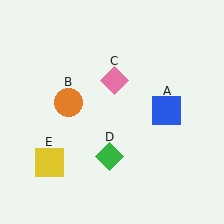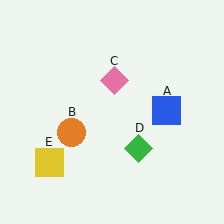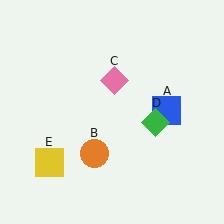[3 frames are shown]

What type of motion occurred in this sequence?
The orange circle (object B), green diamond (object D) rotated counterclockwise around the center of the scene.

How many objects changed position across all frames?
2 objects changed position: orange circle (object B), green diamond (object D).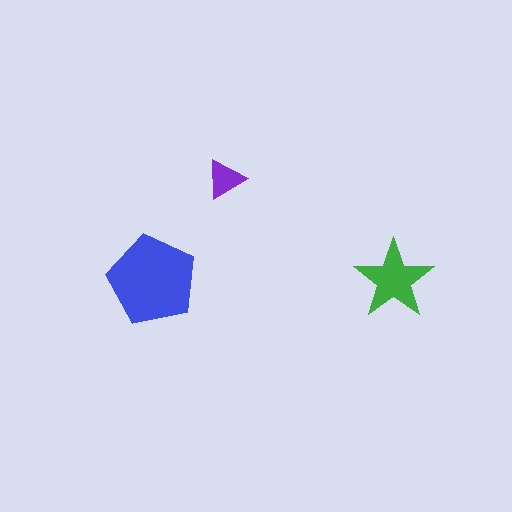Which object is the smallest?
The purple triangle.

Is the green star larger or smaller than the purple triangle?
Larger.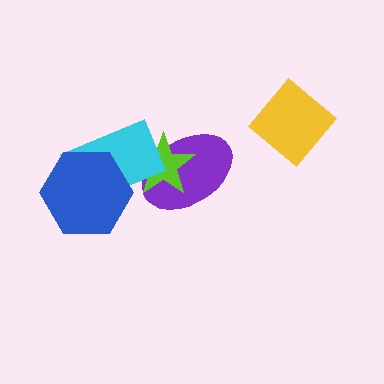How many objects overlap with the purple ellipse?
2 objects overlap with the purple ellipse.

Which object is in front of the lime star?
The cyan rectangle is in front of the lime star.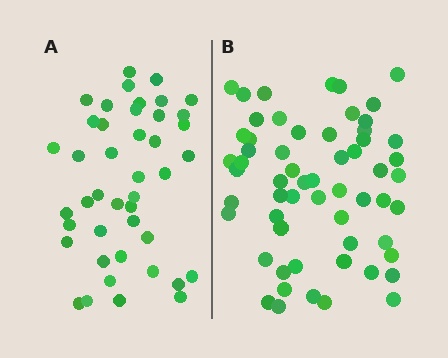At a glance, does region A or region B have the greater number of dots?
Region B (the right region) has more dots.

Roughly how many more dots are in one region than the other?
Region B has approximately 15 more dots than region A.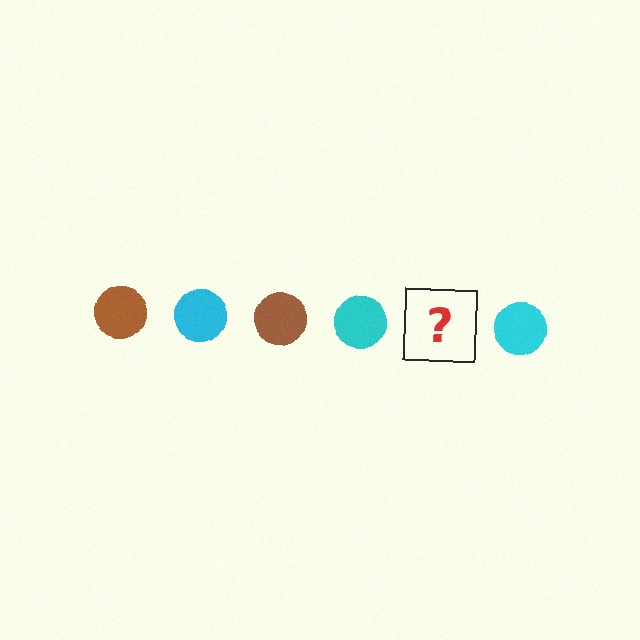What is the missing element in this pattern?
The missing element is a brown circle.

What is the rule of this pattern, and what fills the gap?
The rule is that the pattern cycles through brown, cyan circles. The gap should be filled with a brown circle.